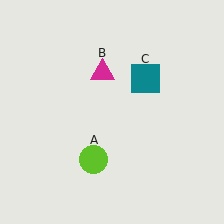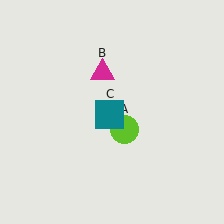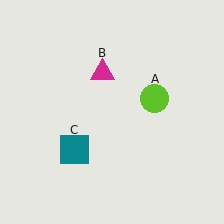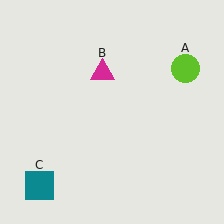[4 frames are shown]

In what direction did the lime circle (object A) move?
The lime circle (object A) moved up and to the right.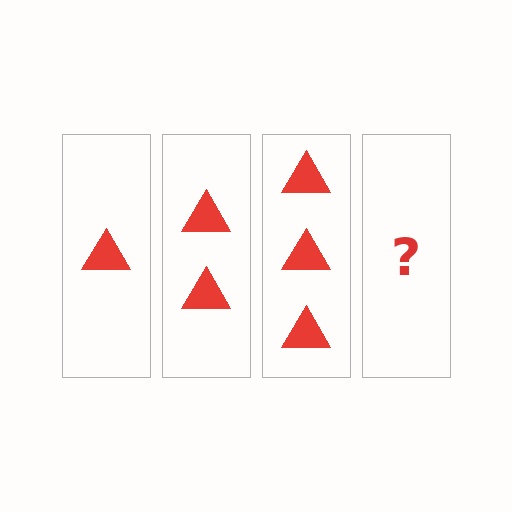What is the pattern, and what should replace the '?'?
The pattern is that each step adds one more triangle. The '?' should be 4 triangles.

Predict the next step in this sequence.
The next step is 4 triangles.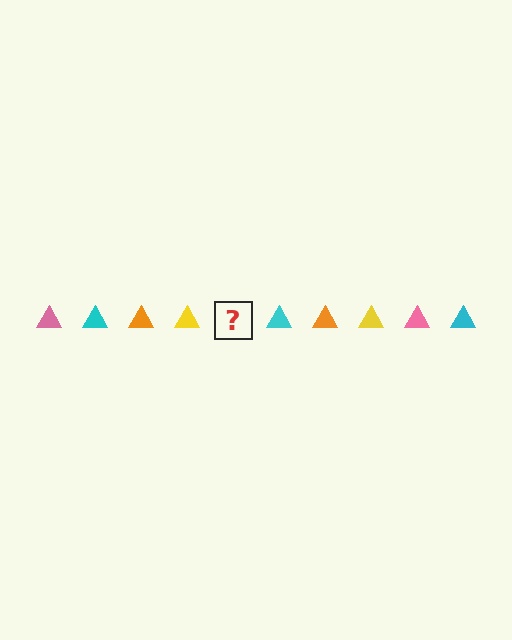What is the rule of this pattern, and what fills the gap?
The rule is that the pattern cycles through pink, cyan, orange, yellow triangles. The gap should be filled with a pink triangle.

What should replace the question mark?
The question mark should be replaced with a pink triangle.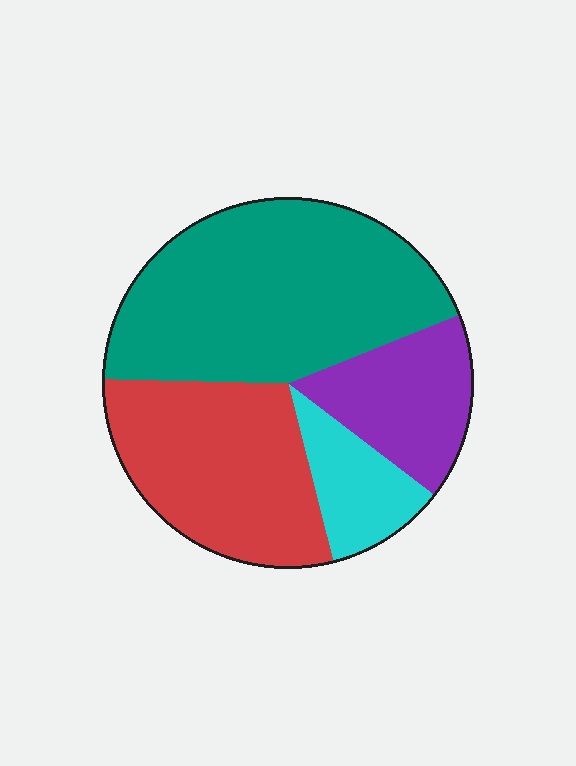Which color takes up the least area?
Cyan, at roughly 10%.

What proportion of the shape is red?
Red covers about 30% of the shape.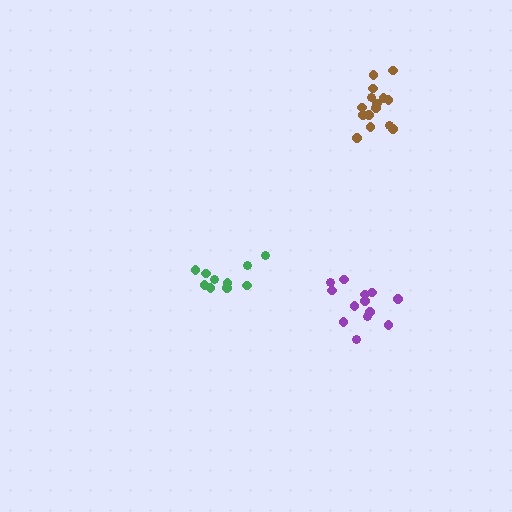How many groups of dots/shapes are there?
There are 3 groups.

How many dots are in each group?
Group 1: 10 dots, Group 2: 13 dots, Group 3: 15 dots (38 total).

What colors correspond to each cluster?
The clusters are colored: green, purple, brown.